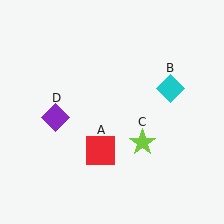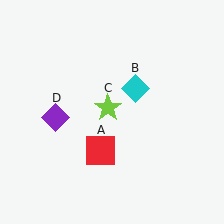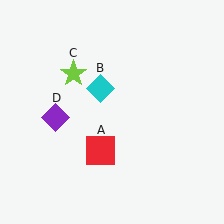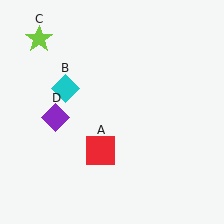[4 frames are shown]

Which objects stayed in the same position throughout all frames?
Red square (object A) and purple diamond (object D) remained stationary.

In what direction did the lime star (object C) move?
The lime star (object C) moved up and to the left.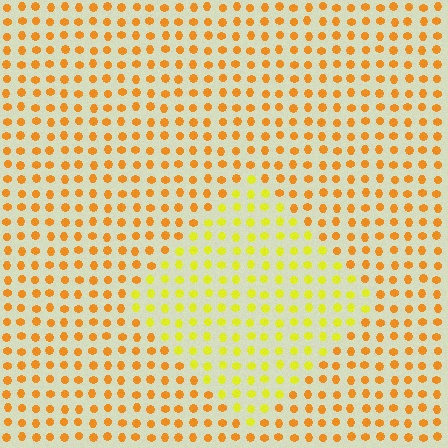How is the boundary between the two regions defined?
The boundary is defined purely by a slight shift in hue (about 33 degrees). Spacing, size, and orientation are identical on both sides.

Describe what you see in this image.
The image is filled with small orange elements in a uniform arrangement. A diamond-shaped region is visible where the elements are tinted to a slightly different hue, forming a subtle color boundary.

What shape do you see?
I see a diamond.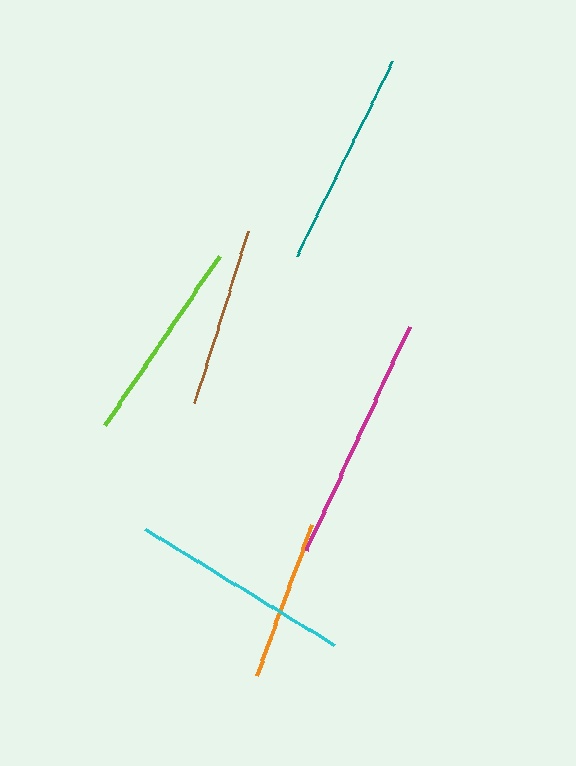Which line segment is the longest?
The magenta line is the longest at approximately 247 pixels.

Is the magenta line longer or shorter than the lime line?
The magenta line is longer than the lime line.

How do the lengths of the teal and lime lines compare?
The teal and lime lines are approximately the same length.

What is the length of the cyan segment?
The cyan segment is approximately 222 pixels long.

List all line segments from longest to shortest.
From longest to shortest: magenta, cyan, teal, lime, brown, orange.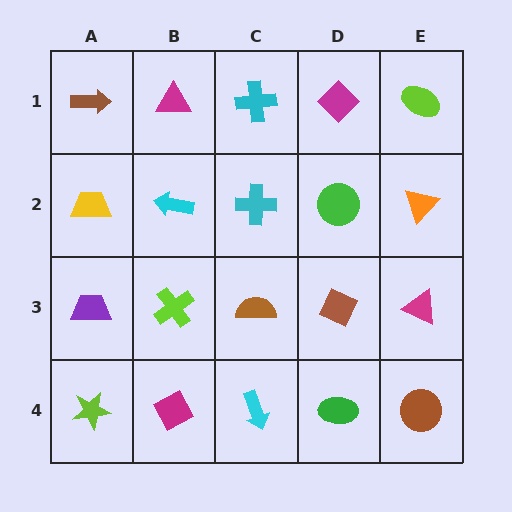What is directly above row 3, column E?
An orange triangle.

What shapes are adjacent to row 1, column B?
A cyan arrow (row 2, column B), a brown arrow (row 1, column A), a cyan cross (row 1, column C).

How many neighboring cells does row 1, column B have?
3.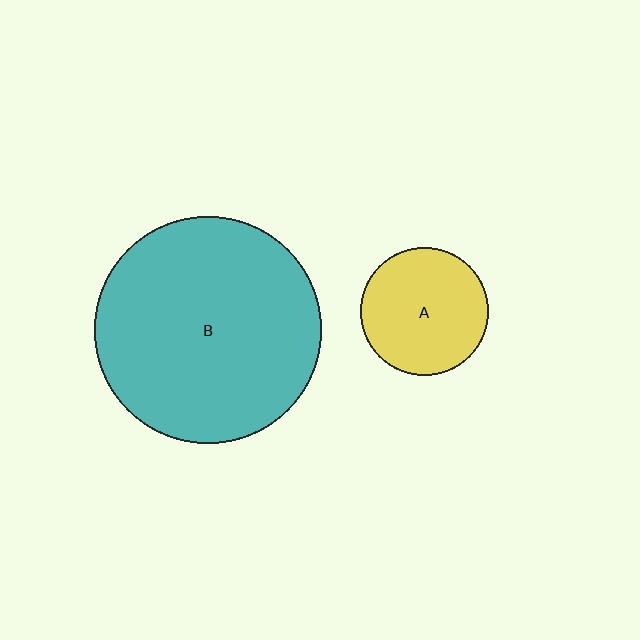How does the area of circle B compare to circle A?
Approximately 3.2 times.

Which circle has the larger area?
Circle B (teal).